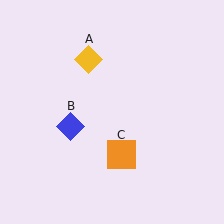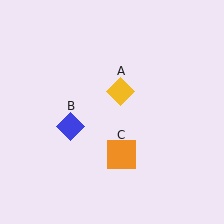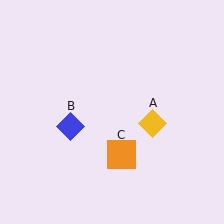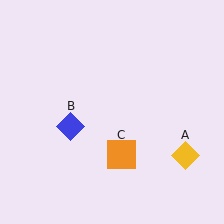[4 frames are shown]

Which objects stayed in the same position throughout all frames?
Blue diamond (object B) and orange square (object C) remained stationary.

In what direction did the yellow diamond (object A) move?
The yellow diamond (object A) moved down and to the right.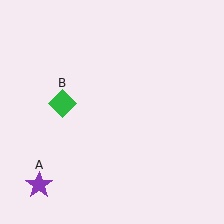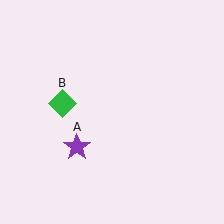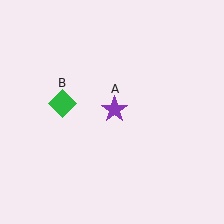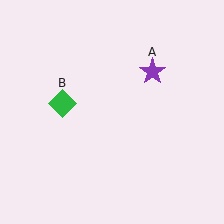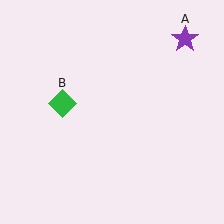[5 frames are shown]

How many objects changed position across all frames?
1 object changed position: purple star (object A).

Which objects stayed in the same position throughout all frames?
Green diamond (object B) remained stationary.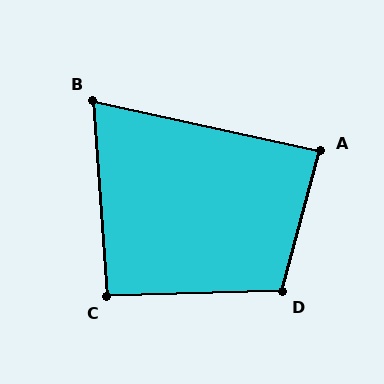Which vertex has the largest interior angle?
D, at approximately 107 degrees.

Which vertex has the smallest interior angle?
B, at approximately 73 degrees.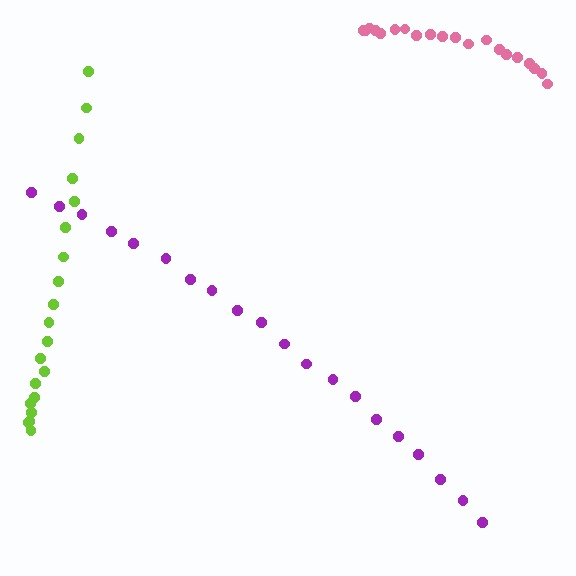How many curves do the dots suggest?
There are 3 distinct paths.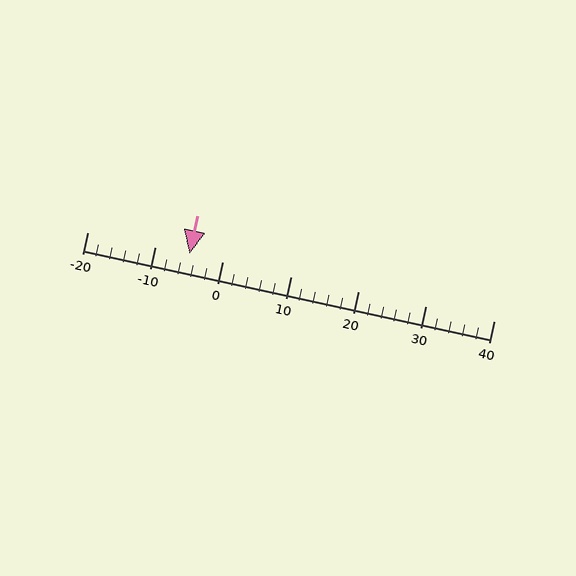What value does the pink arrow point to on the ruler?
The pink arrow points to approximately -5.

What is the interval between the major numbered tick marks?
The major tick marks are spaced 10 units apart.